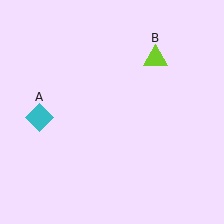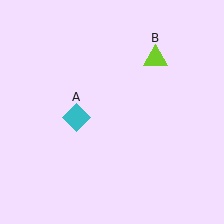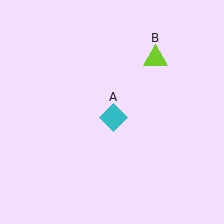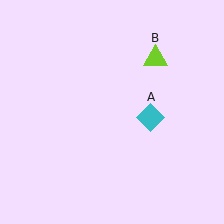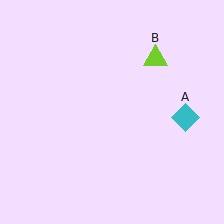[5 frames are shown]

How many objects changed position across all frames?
1 object changed position: cyan diamond (object A).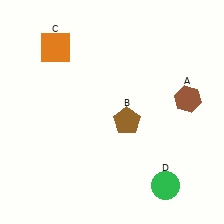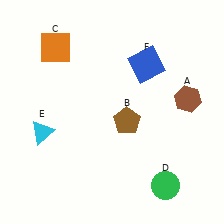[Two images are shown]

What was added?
A cyan triangle (E), a blue square (F) were added in Image 2.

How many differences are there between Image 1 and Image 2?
There are 2 differences between the two images.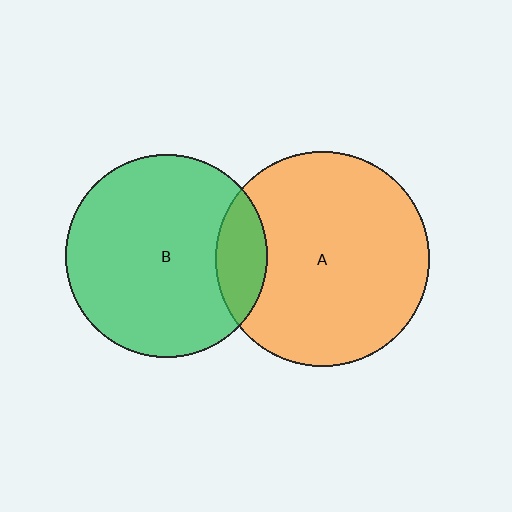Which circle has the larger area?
Circle A (orange).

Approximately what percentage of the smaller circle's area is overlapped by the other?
Approximately 15%.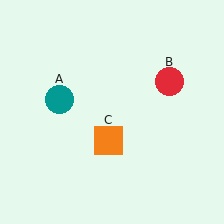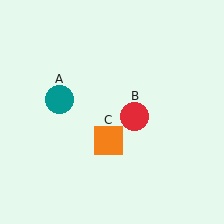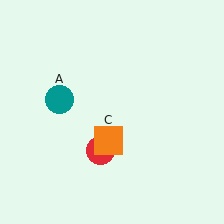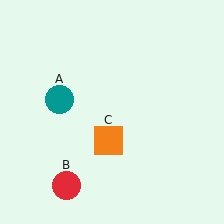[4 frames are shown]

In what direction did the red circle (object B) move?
The red circle (object B) moved down and to the left.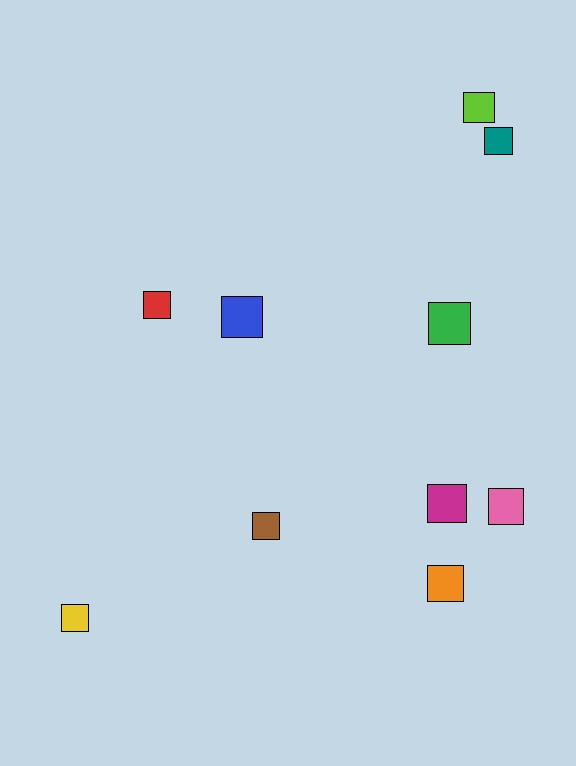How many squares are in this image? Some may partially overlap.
There are 10 squares.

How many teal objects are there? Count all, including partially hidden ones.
There is 1 teal object.